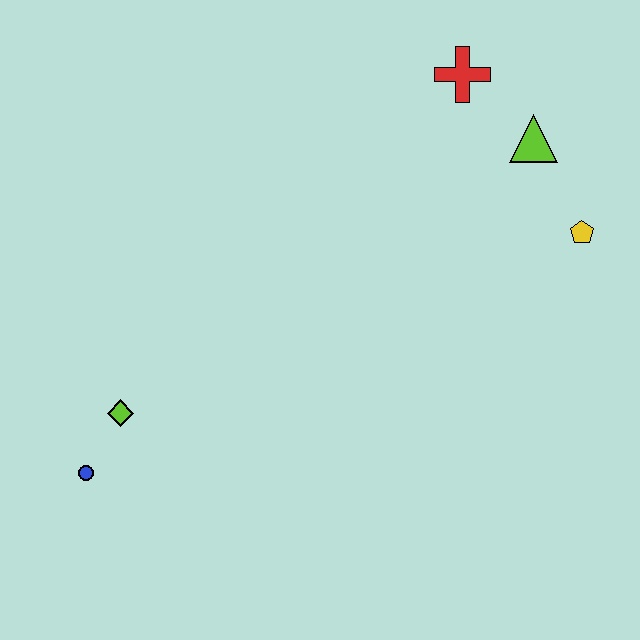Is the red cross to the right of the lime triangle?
No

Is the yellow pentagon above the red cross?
No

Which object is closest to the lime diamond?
The blue circle is closest to the lime diamond.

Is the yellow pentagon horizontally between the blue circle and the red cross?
No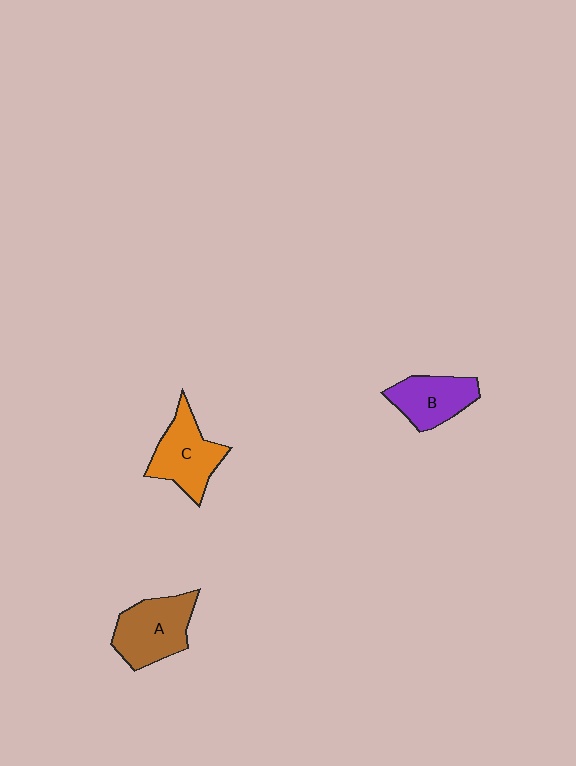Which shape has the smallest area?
Shape B (purple).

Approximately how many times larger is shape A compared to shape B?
Approximately 1.2 times.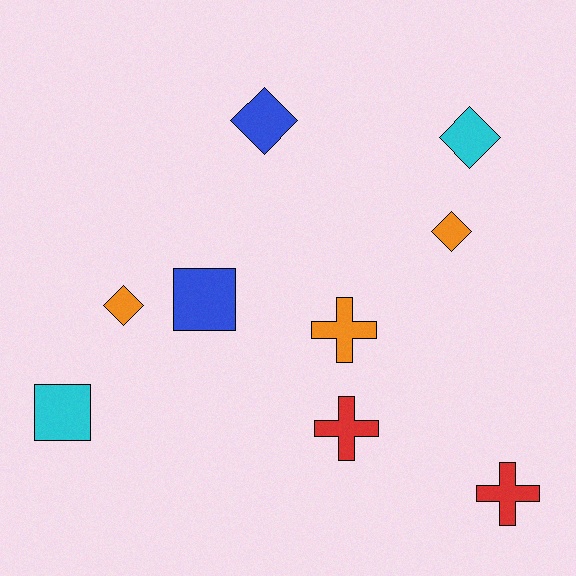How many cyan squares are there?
There is 1 cyan square.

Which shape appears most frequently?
Diamond, with 4 objects.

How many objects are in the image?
There are 9 objects.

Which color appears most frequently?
Orange, with 3 objects.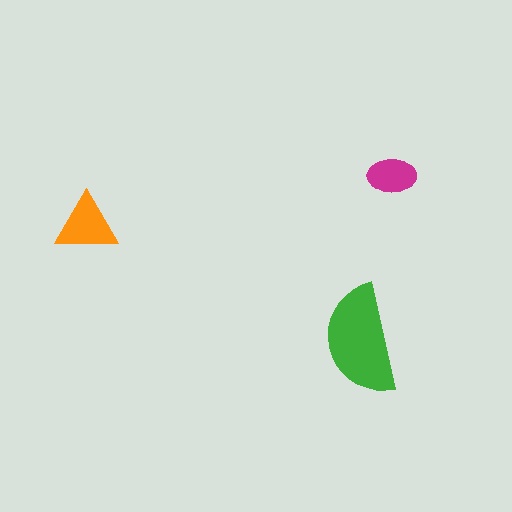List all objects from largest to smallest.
The green semicircle, the orange triangle, the magenta ellipse.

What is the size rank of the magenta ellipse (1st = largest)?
3rd.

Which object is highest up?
The magenta ellipse is topmost.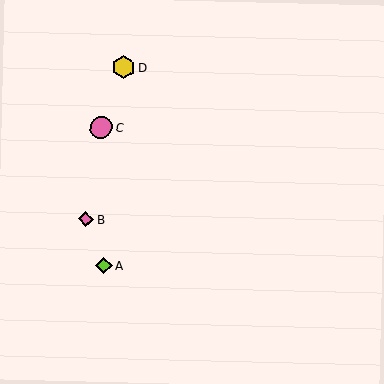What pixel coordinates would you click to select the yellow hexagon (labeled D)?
Click at (124, 67) to select the yellow hexagon D.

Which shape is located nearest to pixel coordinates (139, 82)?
The yellow hexagon (labeled D) at (124, 67) is nearest to that location.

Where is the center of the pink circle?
The center of the pink circle is at (101, 127).